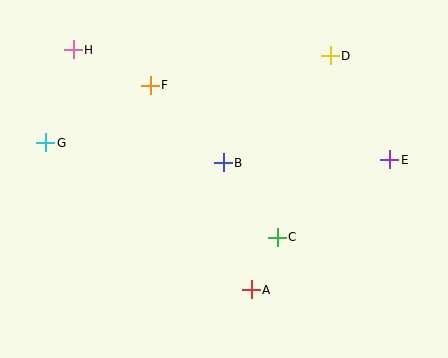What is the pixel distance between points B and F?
The distance between B and F is 106 pixels.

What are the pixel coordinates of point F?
Point F is at (150, 85).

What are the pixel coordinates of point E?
Point E is at (390, 160).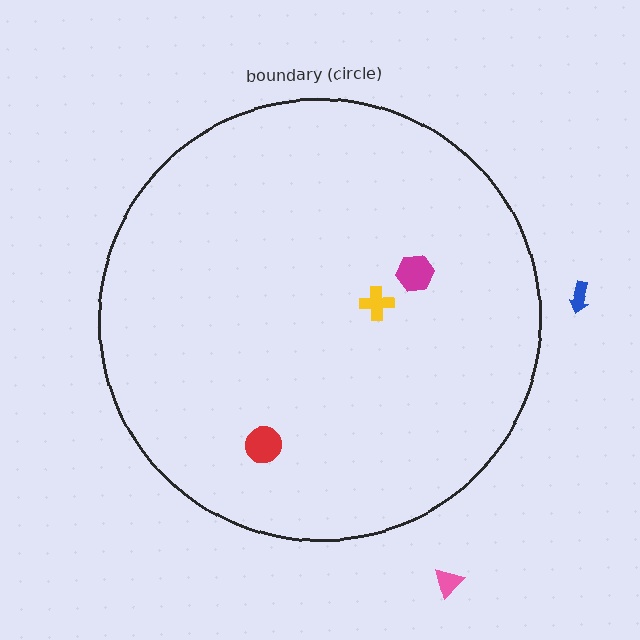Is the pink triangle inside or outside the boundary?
Outside.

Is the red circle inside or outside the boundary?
Inside.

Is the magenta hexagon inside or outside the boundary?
Inside.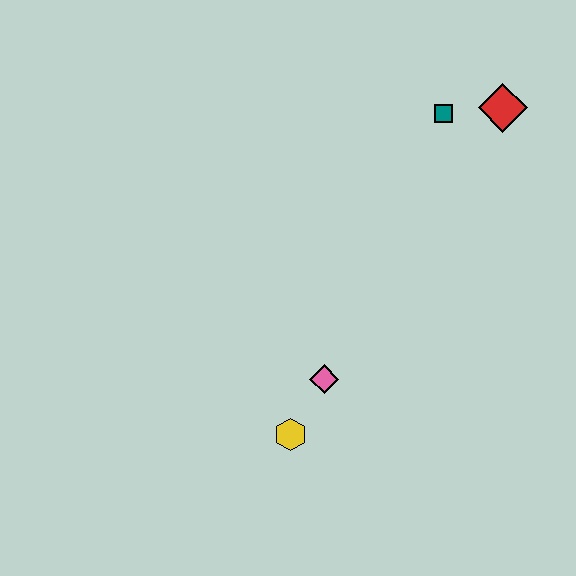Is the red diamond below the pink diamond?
No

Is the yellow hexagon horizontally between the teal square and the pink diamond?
No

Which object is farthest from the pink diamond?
The red diamond is farthest from the pink diamond.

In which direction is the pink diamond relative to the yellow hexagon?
The pink diamond is above the yellow hexagon.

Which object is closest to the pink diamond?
The yellow hexagon is closest to the pink diamond.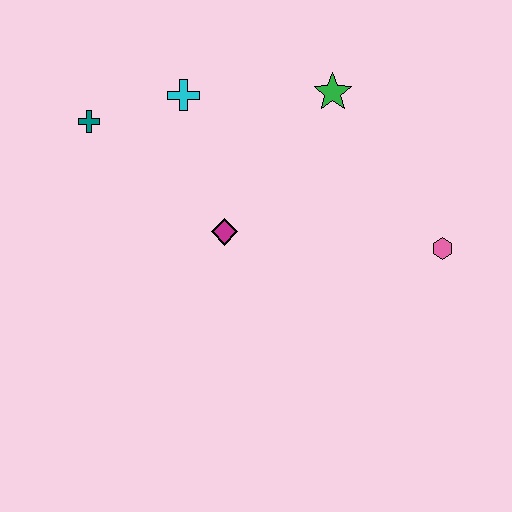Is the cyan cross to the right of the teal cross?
Yes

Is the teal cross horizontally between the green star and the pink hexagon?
No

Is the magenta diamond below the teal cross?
Yes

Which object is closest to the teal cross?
The cyan cross is closest to the teal cross.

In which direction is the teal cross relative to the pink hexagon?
The teal cross is to the left of the pink hexagon.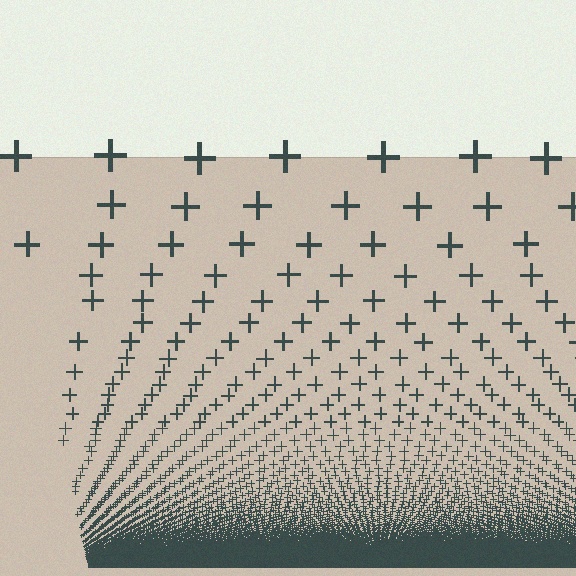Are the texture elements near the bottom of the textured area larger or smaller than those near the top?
Smaller. The gradient is inverted — elements near the bottom are smaller and denser.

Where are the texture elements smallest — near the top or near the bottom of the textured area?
Near the bottom.